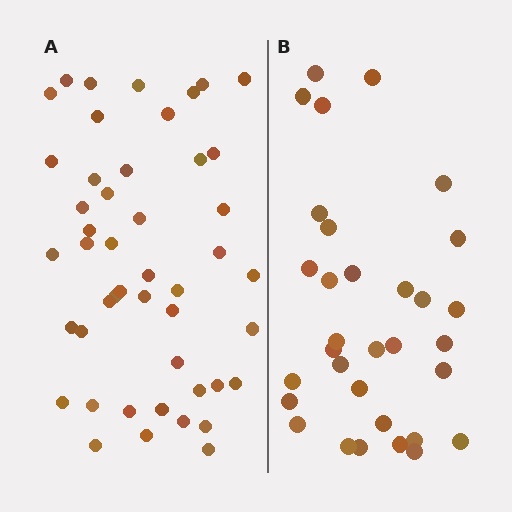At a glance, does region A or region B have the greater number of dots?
Region A (the left region) has more dots.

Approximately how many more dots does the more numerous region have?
Region A has approximately 15 more dots than region B.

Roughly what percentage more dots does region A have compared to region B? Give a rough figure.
About 45% more.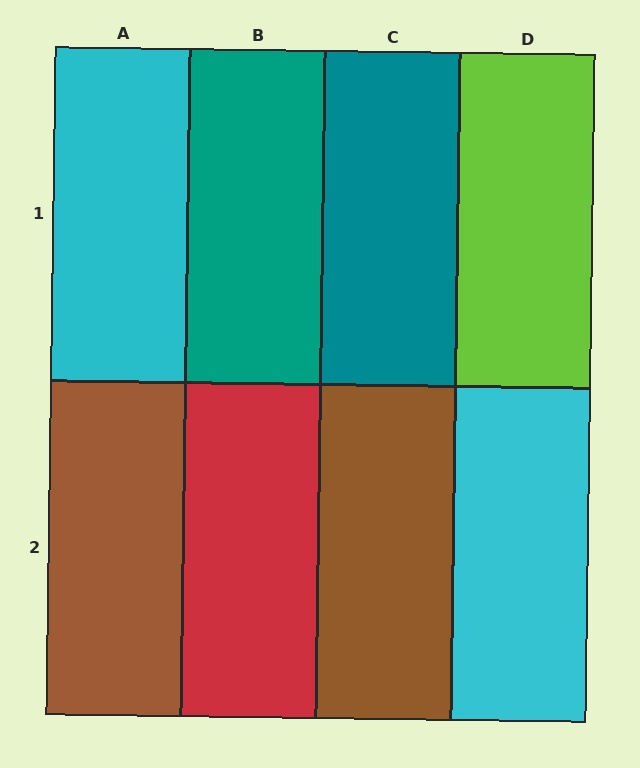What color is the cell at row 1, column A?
Cyan.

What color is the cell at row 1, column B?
Teal.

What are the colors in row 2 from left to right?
Brown, red, brown, cyan.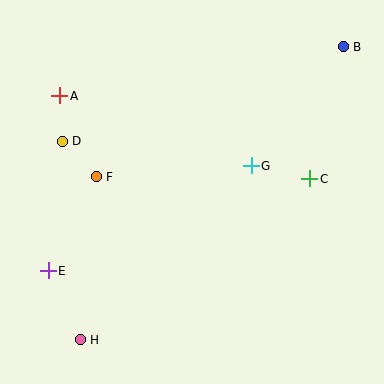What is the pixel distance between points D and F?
The distance between D and F is 49 pixels.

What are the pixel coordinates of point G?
Point G is at (251, 166).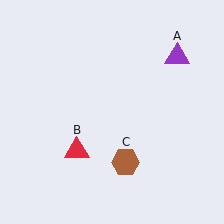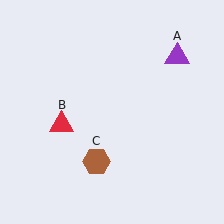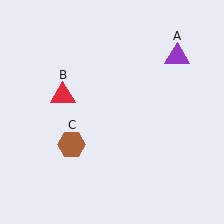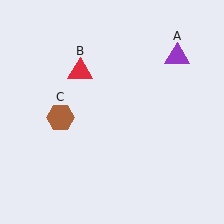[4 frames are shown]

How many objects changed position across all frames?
2 objects changed position: red triangle (object B), brown hexagon (object C).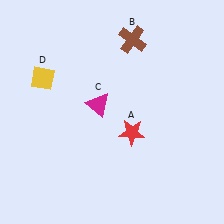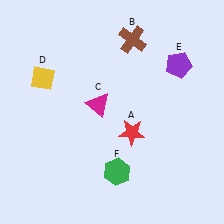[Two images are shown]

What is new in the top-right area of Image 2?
A purple pentagon (E) was added in the top-right area of Image 2.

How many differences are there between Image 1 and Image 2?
There are 2 differences between the two images.